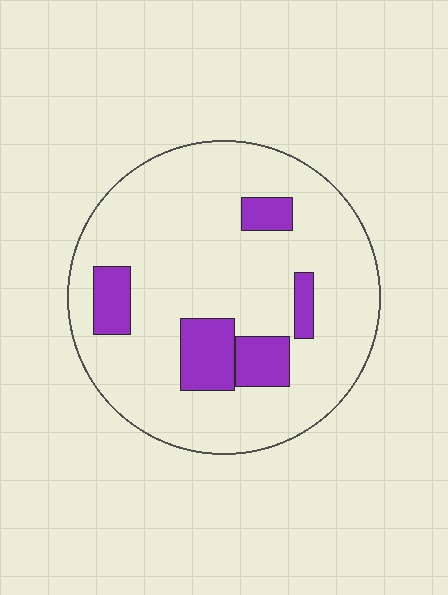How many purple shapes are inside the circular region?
5.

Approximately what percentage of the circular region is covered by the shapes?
Approximately 15%.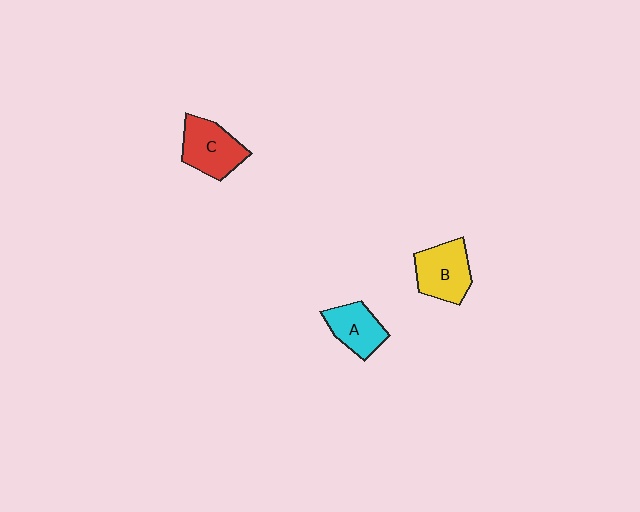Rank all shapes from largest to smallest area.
From largest to smallest: C (red), B (yellow), A (cyan).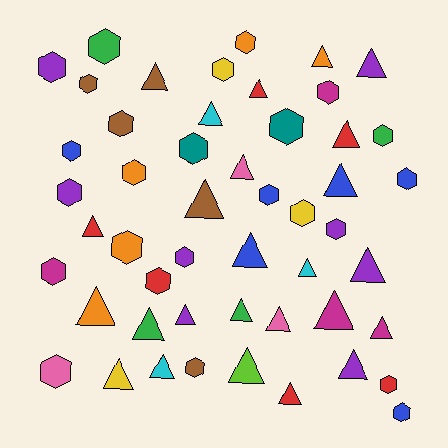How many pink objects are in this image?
There are 3 pink objects.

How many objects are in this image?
There are 50 objects.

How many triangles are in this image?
There are 25 triangles.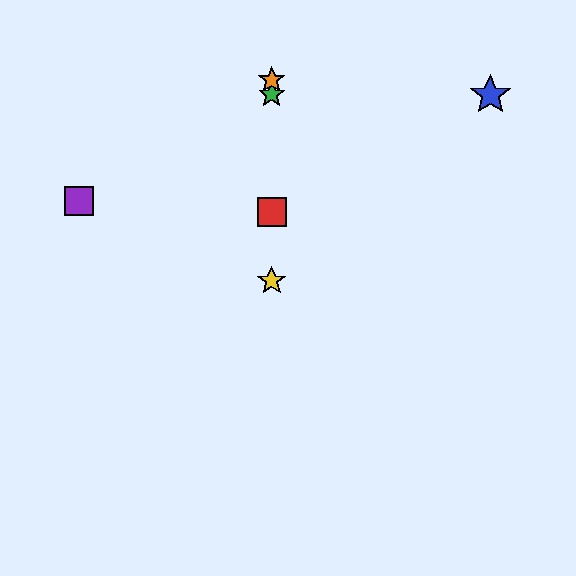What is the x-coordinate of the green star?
The green star is at x≈272.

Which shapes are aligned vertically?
The red square, the green star, the yellow star, the orange star are aligned vertically.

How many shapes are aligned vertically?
4 shapes (the red square, the green star, the yellow star, the orange star) are aligned vertically.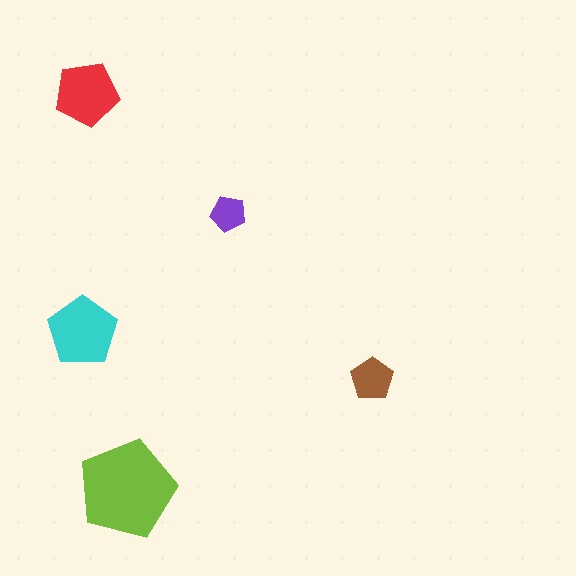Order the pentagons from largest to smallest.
the lime one, the cyan one, the red one, the brown one, the purple one.